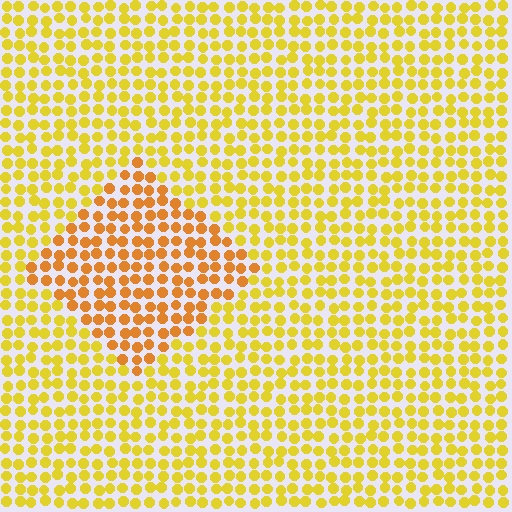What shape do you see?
I see a diamond.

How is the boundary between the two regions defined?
The boundary is defined purely by a slight shift in hue (about 26 degrees). Spacing, size, and orientation are identical on both sides.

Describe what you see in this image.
The image is filled with small yellow elements in a uniform arrangement. A diamond-shaped region is visible where the elements are tinted to a slightly different hue, forming a subtle color boundary.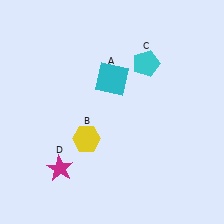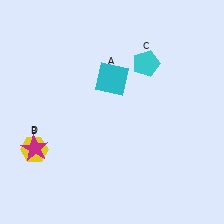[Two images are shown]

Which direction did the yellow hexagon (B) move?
The yellow hexagon (B) moved left.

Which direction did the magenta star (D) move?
The magenta star (D) moved left.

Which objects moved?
The objects that moved are: the yellow hexagon (B), the magenta star (D).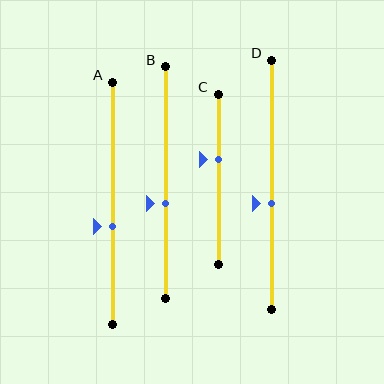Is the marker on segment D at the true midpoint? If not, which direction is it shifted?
No, the marker on segment D is shifted downward by about 8% of the segment length.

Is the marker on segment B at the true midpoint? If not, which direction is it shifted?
No, the marker on segment B is shifted downward by about 9% of the segment length.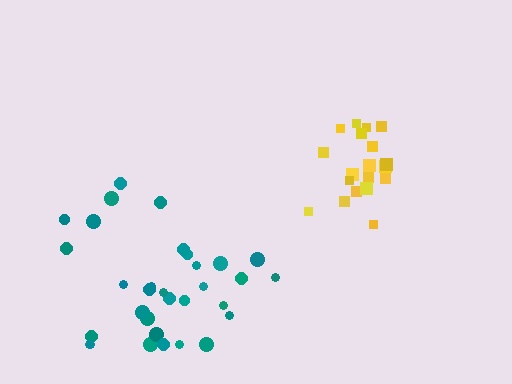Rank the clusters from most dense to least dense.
yellow, teal.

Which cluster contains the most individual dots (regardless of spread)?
Teal (32).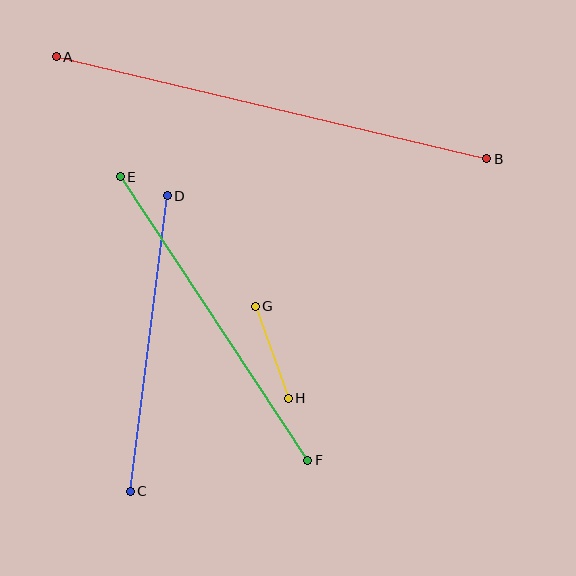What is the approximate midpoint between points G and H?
The midpoint is at approximately (272, 352) pixels.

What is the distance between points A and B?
The distance is approximately 442 pixels.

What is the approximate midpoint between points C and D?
The midpoint is at approximately (149, 343) pixels.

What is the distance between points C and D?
The distance is approximately 298 pixels.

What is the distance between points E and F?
The distance is approximately 340 pixels.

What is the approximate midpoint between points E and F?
The midpoint is at approximately (214, 319) pixels.